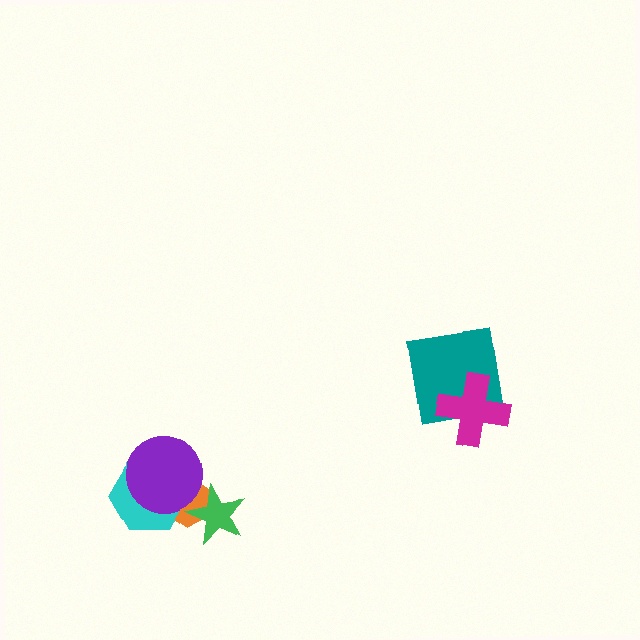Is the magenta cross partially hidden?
No, no other shape covers it.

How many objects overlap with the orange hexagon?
3 objects overlap with the orange hexagon.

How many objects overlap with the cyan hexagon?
2 objects overlap with the cyan hexagon.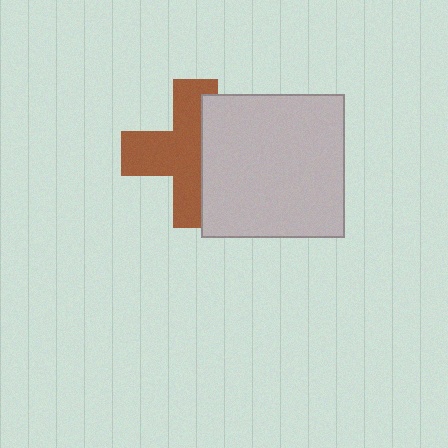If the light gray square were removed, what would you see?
You would see the complete brown cross.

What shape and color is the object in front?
The object in front is a light gray square.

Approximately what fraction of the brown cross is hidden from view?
Roughly 40% of the brown cross is hidden behind the light gray square.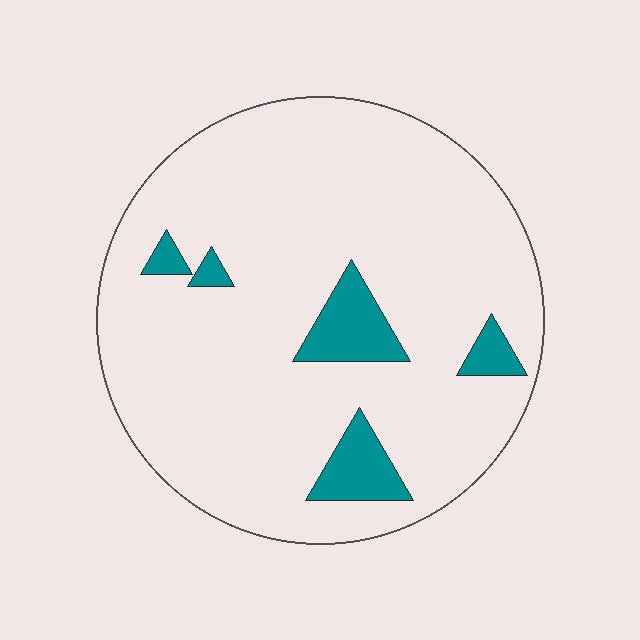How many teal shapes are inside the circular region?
5.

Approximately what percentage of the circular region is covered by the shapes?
Approximately 10%.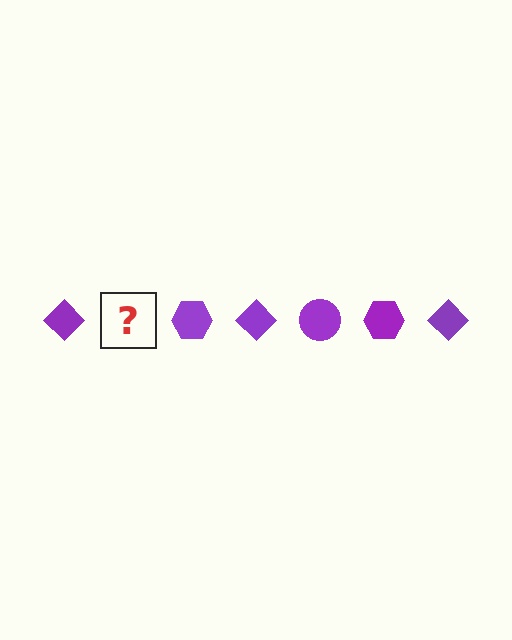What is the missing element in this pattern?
The missing element is a purple circle.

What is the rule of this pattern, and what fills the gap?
The rule is that the pattern cycles through diamond, circle, hexagon shapes in purple. The gap should be filled with a purple circle.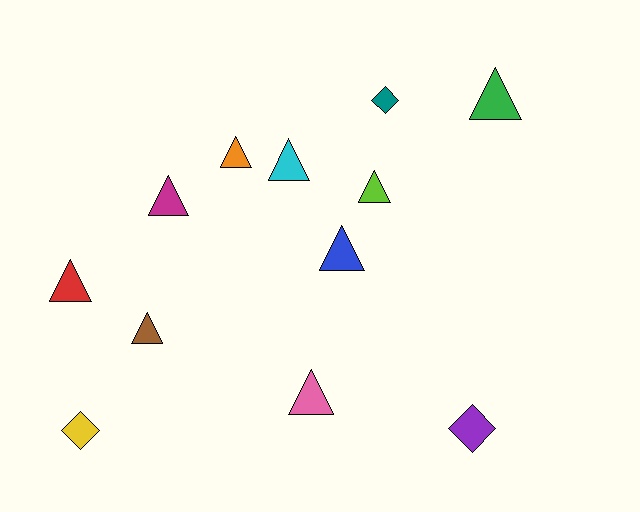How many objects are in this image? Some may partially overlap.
There are 12 objects.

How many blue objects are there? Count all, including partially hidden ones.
There is 1 blue object.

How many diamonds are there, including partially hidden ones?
There are 3 diamonds.